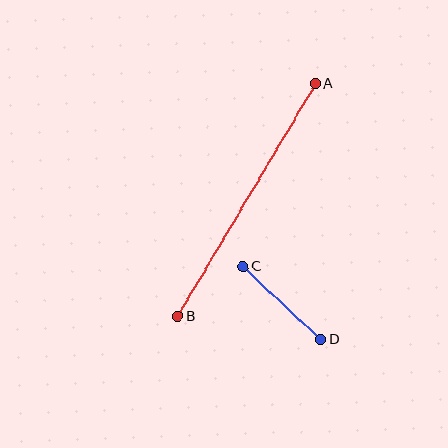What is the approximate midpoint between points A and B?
The midpoint is at approximately (247, 200) pixels.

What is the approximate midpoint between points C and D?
The midpoint is at approximately (282, 303) pixels.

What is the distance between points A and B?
The distance is approximately 270 pixels.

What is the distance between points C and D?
The distance is approximately 106 pixels.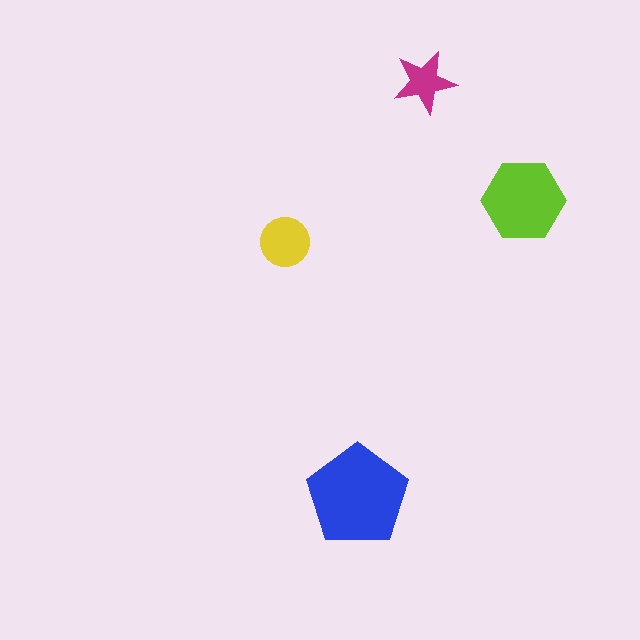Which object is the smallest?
The magenta star.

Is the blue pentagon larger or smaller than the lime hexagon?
Larger.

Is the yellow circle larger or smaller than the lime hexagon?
Smaller.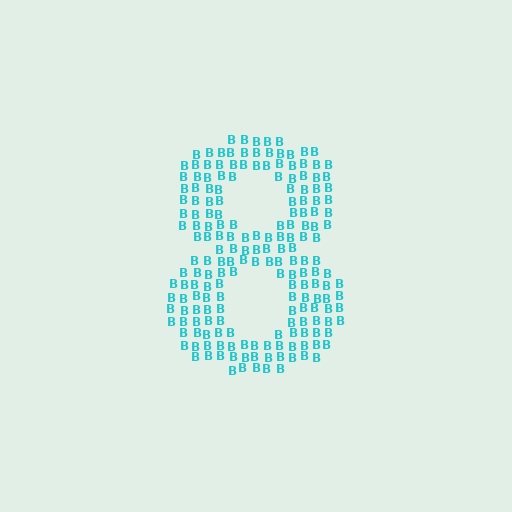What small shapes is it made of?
It is made of small letter B's.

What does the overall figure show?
The overall figure shows the digit 8.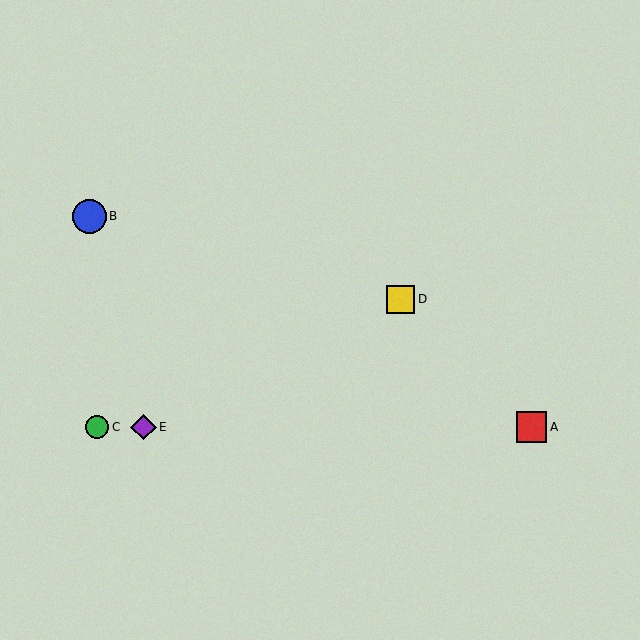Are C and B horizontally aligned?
No, C is at y≈427 and B is at y≈216.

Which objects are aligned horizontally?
Objects A, C, E are aligned horizontally.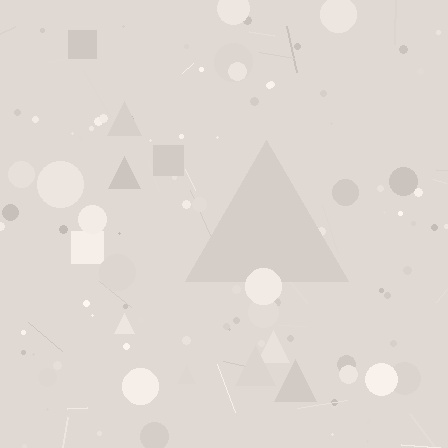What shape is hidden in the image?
A triangle is hidden in the image.